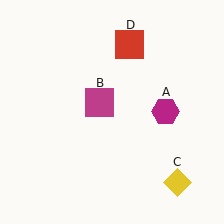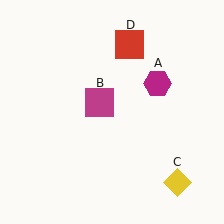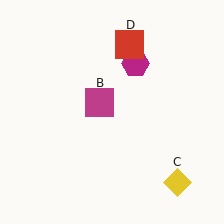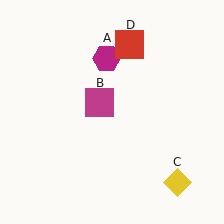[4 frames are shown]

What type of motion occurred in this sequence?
The magenta hexagon (object A) rotated counterclockwise around the center of the scene.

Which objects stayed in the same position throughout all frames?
Magenta square (object B) and yellow diamond (object C) and red square (object D) remained stationary.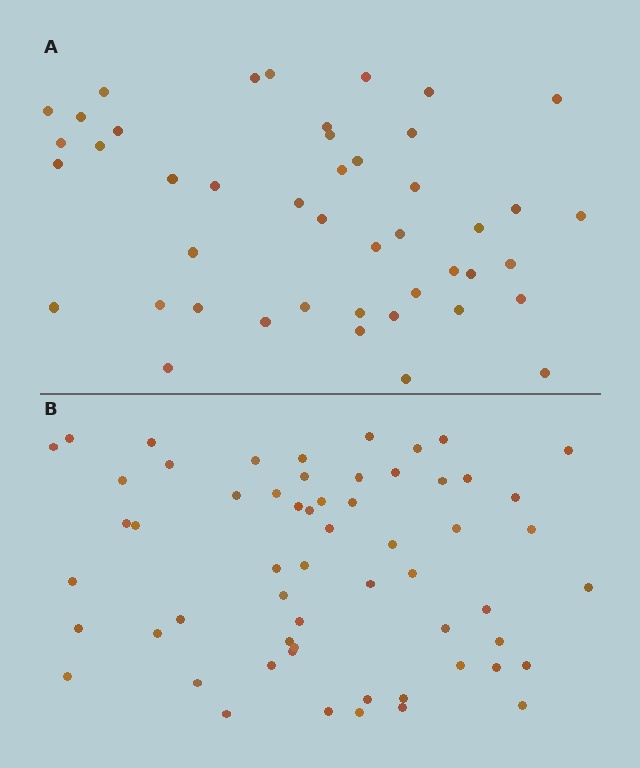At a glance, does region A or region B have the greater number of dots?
Region B (the bottom region) has more dots.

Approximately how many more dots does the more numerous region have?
Region B has approximately 15 more dots than region A.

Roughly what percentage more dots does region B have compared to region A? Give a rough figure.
About 30% more.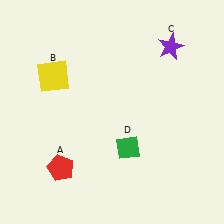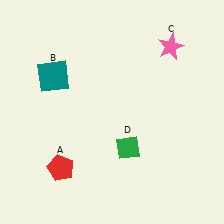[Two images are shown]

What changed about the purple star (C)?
In Image 1, C is purple. In Image 2, it changed to pink.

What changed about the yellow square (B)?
In Image 1, B is yellow. In Image 2, it changed to teal.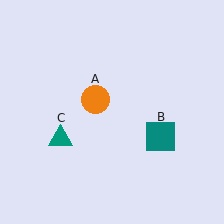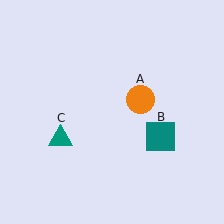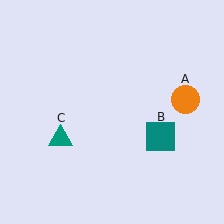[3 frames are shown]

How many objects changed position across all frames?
1 object changed position: orange circle (object A).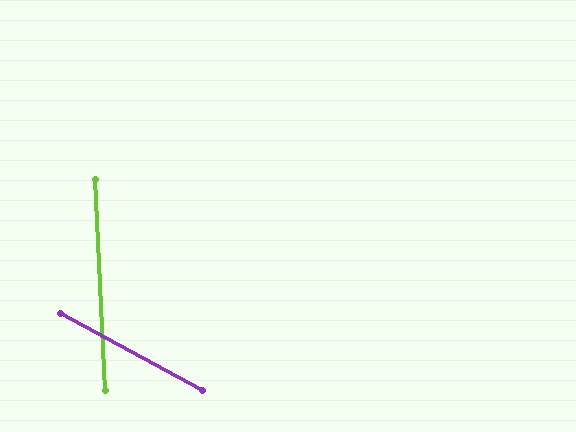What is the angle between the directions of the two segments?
Approximately 59 degrees.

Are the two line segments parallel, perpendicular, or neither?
Neither parallel nor perpendicular — they differ by about 59°.